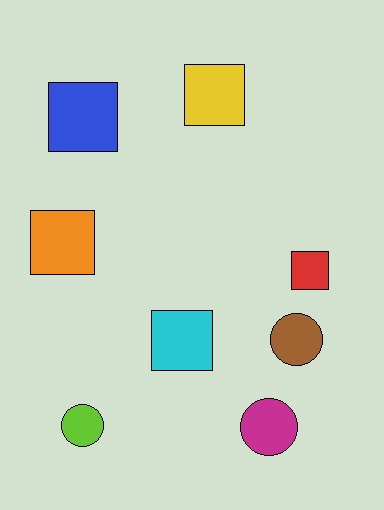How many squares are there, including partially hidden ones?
There are 5 squares.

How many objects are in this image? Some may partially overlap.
There are 8 objects.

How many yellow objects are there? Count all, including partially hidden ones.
There is 1 yellow object.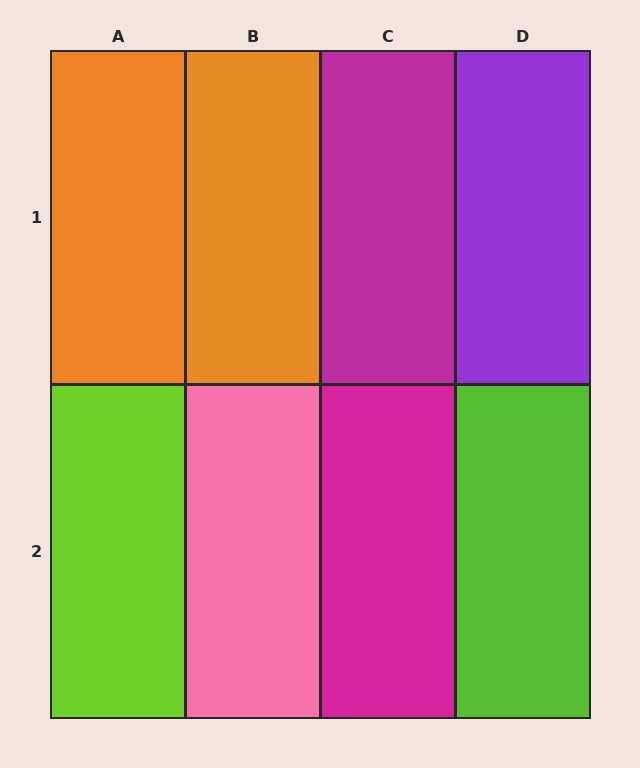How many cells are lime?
2 cells are lime.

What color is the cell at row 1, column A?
Orange.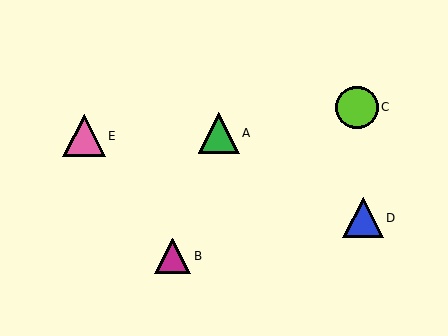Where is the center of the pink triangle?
The center of the pink triangle is at (84, 136).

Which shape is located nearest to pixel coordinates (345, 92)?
The lime circle (labeled C) at (357, 107) is nearest to that location.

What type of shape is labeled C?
Shape C is a lime circle.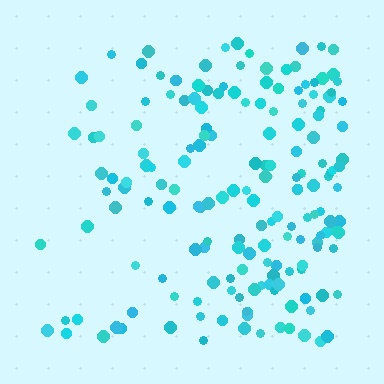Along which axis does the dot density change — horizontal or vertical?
Horizontal.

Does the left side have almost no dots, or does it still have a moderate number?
Still a moderate number, just noticeably fewer than the right.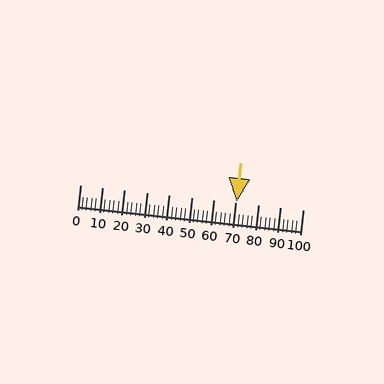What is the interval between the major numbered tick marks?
The major tick marks are spaced 10 units apart.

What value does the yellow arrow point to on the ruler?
The yellow arrow points to approximately 70.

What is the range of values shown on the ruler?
The ruler shows values from 0 to 100.